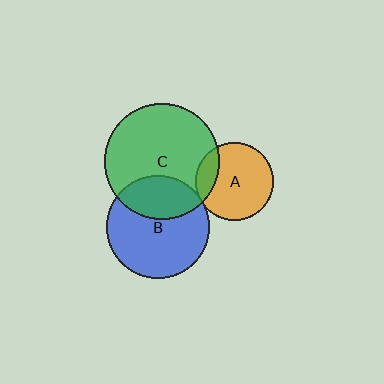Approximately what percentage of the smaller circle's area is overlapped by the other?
Approximately 30%.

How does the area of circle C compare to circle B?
Approximately 1.3 times.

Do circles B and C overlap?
Yes.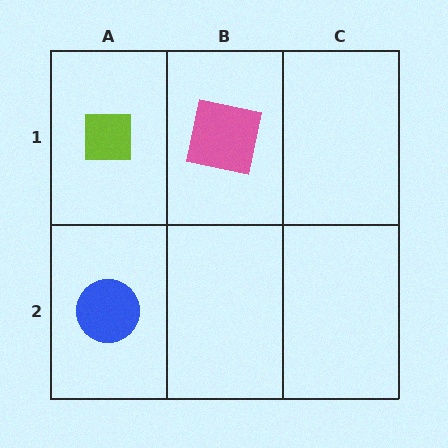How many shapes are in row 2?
1 shape.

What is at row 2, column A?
A blue circle.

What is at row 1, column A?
A lime square.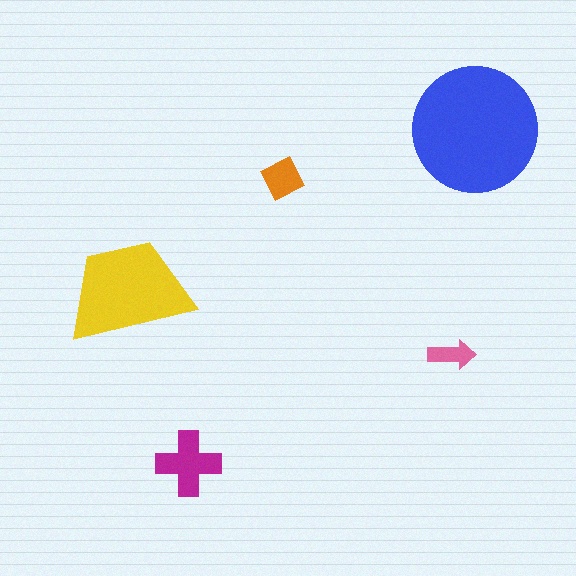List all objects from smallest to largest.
The pink arrow, the orange diamond, the magenta cross, the yellow trapezoid, the blue circle.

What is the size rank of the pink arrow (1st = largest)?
5th.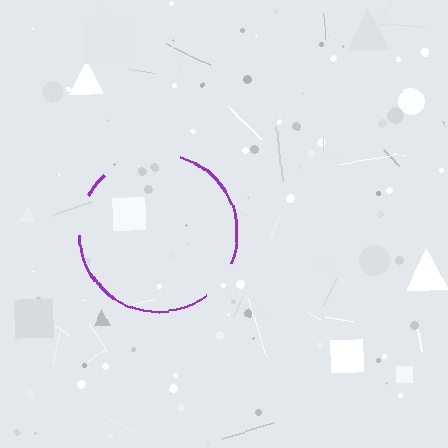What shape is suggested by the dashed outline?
The dashed outline suggests a circle.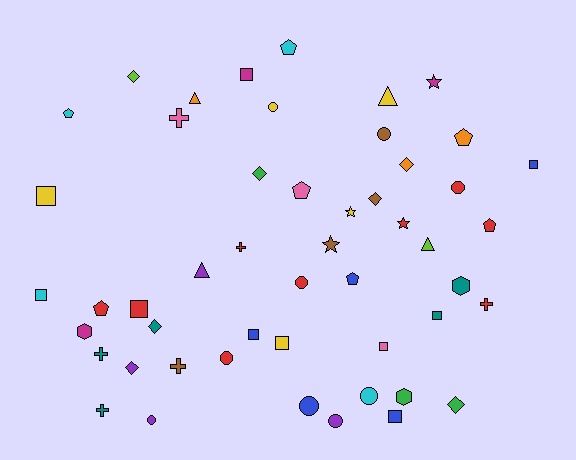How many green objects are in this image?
There are 3 green objects.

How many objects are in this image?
There are 50 objects.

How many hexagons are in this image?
There are 3 hexagons.